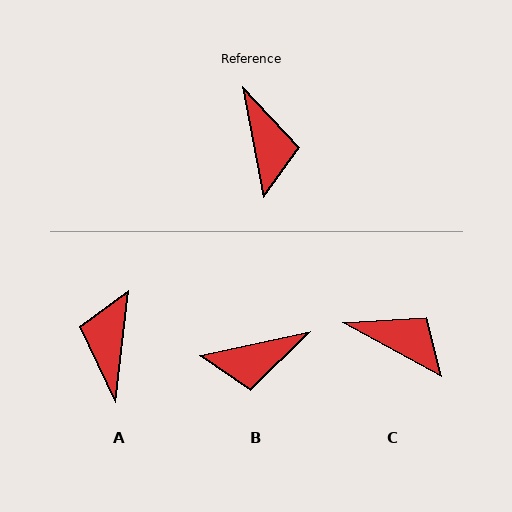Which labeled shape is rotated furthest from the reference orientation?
A, about 162 degrees away.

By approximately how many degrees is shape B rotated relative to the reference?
Approximately 88 degrees clockwise.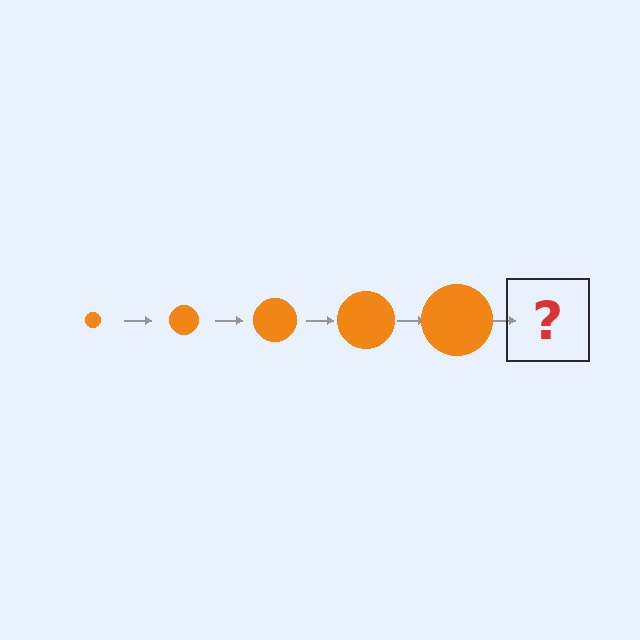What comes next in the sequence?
The next element should be an orange circle, larger than the previous one.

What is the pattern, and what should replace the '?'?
The pattern is that the circle gets progressively larger each step. The '?' should be an orange circle, larger than the previous one.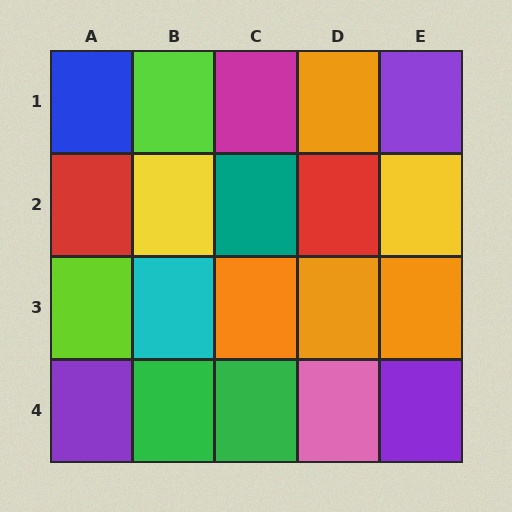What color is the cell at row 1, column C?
Magenta.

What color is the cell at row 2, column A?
Red.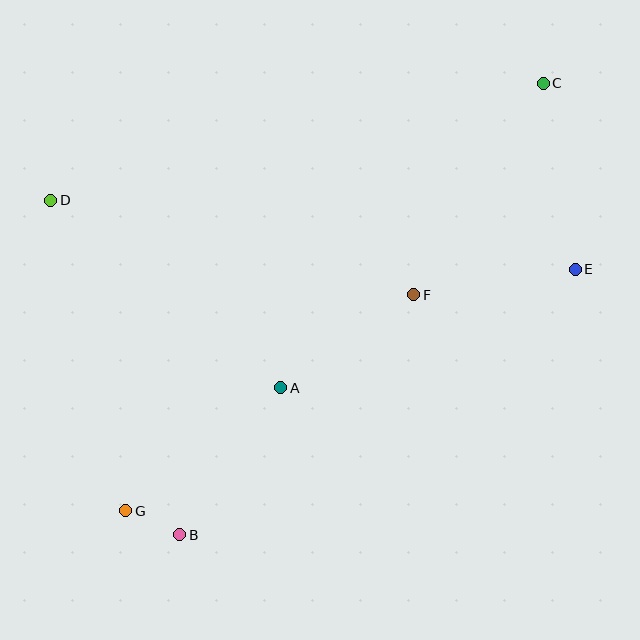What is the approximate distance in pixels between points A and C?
The distance between A and C is approximately 402 pixels.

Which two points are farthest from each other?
Points C and G are farthest from each other.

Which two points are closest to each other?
Points B and G are closest to each other.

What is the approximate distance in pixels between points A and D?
The distance between A and D is approximately 297 pixels.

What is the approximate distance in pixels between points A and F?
The distance between A and F is approximately 162 pixels.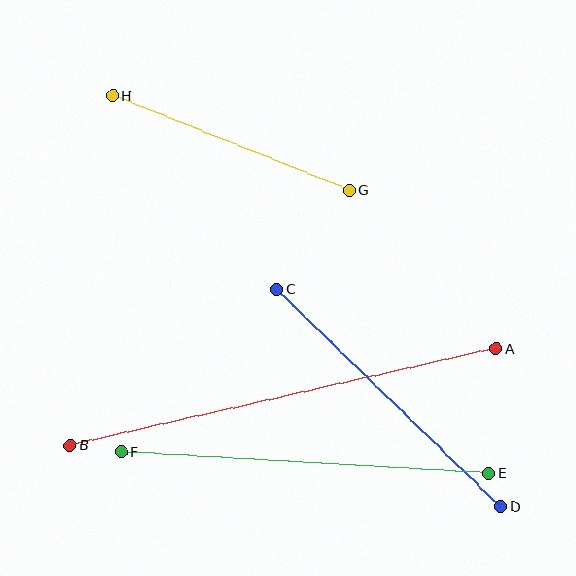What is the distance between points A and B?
The distance is approximately 437 pixels.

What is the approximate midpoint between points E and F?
The midpoint is at approximately (305, 462) pixels.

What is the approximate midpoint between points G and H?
The midpoint is at approximately (231, 143) pixels.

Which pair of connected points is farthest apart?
Points A and B are farthest apart.